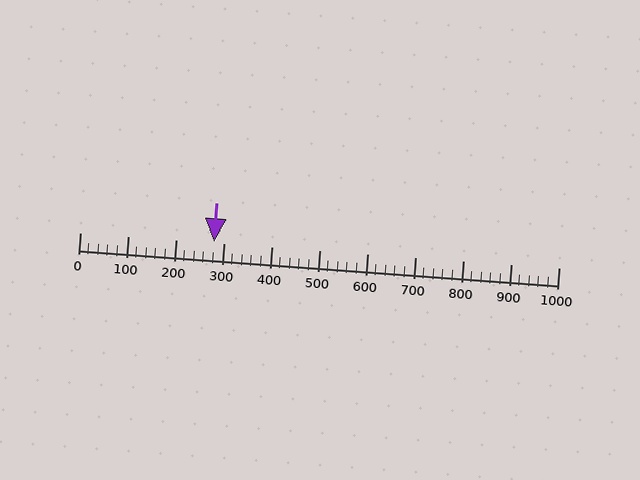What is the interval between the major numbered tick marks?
The major tick marks are spaced 100 units apart.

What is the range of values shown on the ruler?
The ruler shows values from 0 to 1000.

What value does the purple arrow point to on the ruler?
The purple arrow points to approximately 280.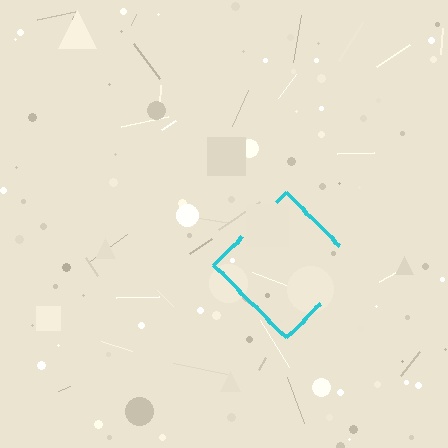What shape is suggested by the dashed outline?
The dashed outline suggests a diamond.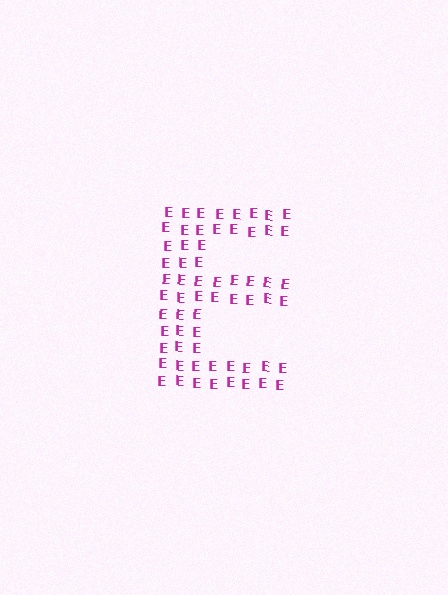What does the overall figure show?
The overall figure shows the letter E.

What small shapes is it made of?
It is made of small letter E's.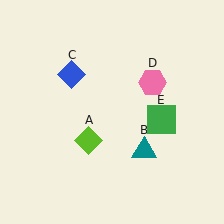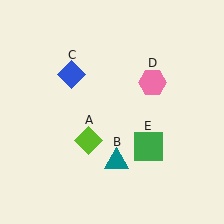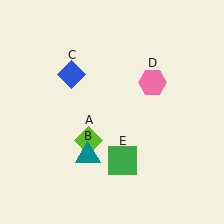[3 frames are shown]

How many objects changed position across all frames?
2 objects changed position: teal triangle (object B), green square (object E).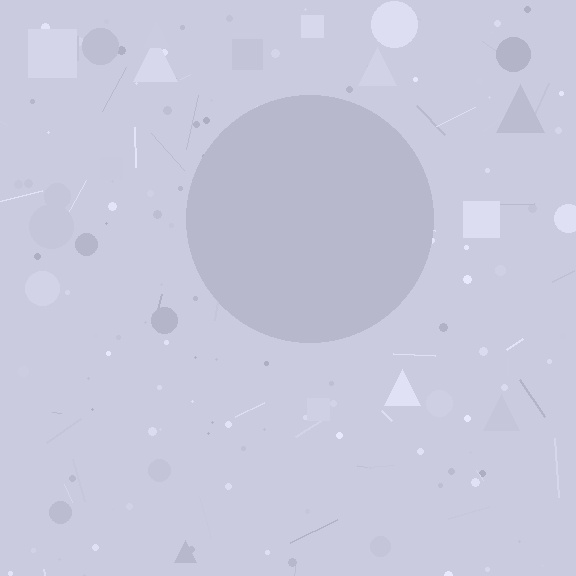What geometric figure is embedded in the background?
A circle is embedded in the background.